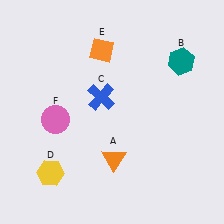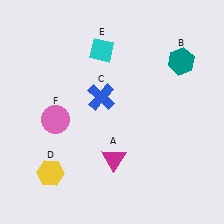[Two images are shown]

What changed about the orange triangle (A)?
In Image 1, A is orange. In Image 2, it changed to magenta.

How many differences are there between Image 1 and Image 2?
There are 2 differences between the two images.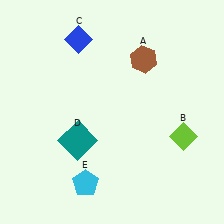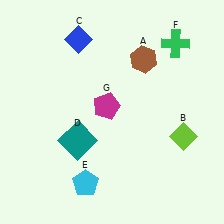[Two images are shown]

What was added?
A green cross (F), a magenta pentagon (G) were added in Image 2.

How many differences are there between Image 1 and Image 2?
There are 2 differences between the two images.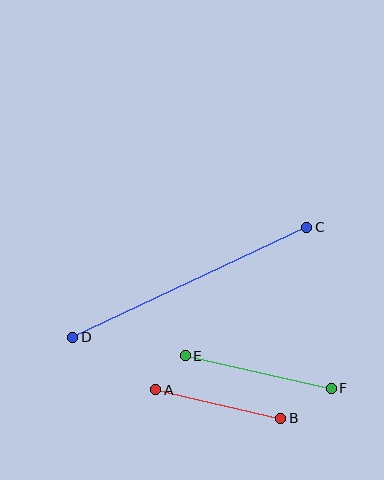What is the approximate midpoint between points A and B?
The midpoint is at approximately (218, 404) pixels.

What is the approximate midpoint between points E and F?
The midpoint is at approximately (258, 372) pixels.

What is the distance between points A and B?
The distance is approximately 128 pixels.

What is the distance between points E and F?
The distance is approximately 150 pixels.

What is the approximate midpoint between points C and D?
The midpoint is at approximately (190, 282) pixels.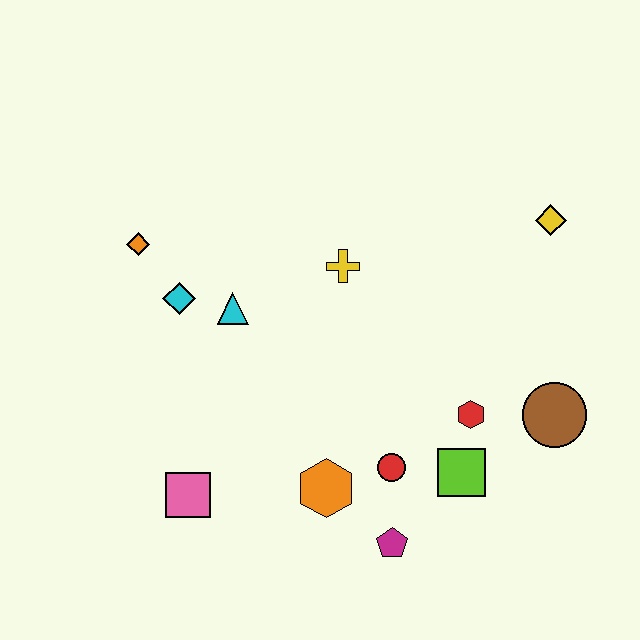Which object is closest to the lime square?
The red hexagon is closest to the lime square.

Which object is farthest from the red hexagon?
The orange diamond is farthest from the red hexagon.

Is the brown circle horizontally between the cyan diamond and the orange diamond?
No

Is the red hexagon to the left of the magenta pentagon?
No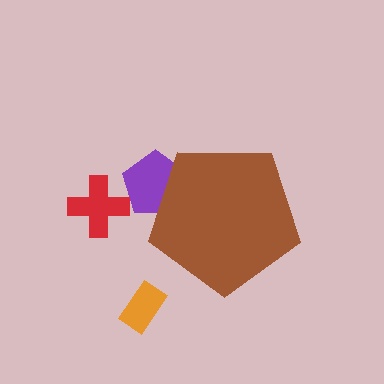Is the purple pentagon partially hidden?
Yes, the purple pentagon is partially hidden behind the brown pentagon.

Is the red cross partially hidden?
No, the red cross is fully visible.